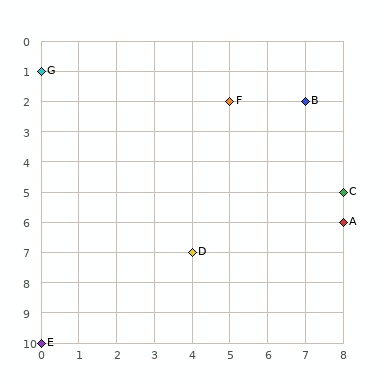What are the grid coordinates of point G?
Point G is at grid coordinates (0, 1).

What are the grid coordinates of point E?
Point E is at grid coordinates (0, 10).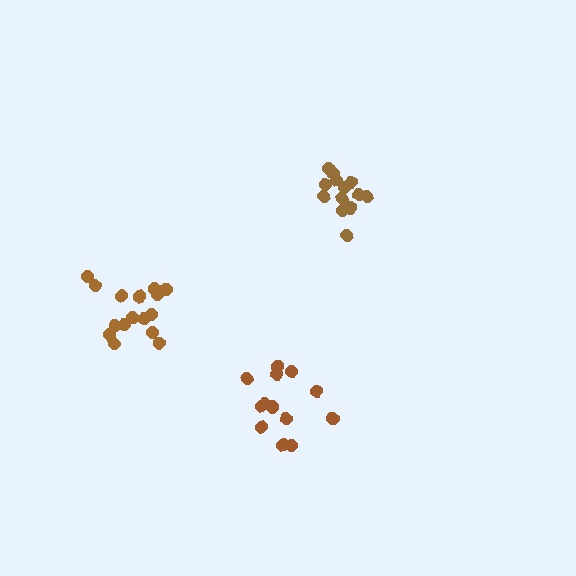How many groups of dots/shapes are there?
There are 3 groups.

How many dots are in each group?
Group 1: 13 dots, Group 2: 13 dots, Group 3: 16 dots (42 total).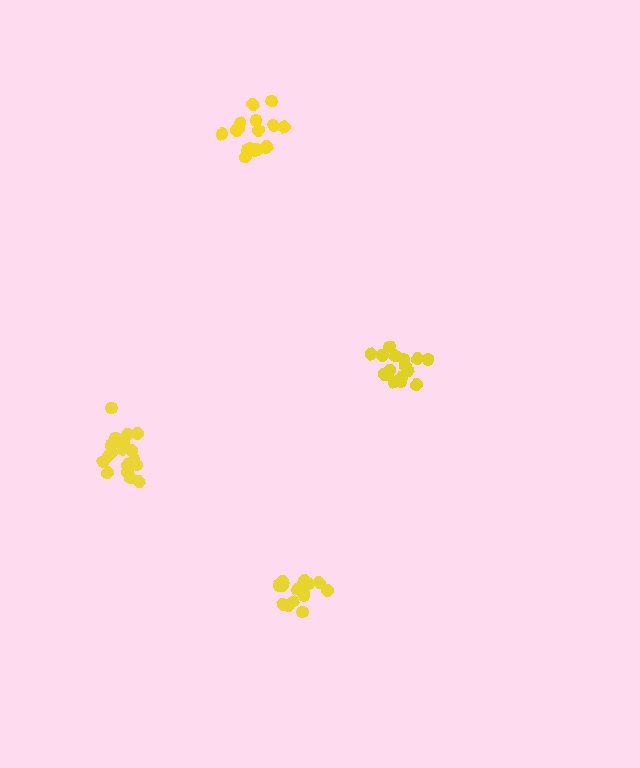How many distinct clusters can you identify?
There are 4 distinct clusters.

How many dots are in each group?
Group 1: 15 dots, Group 2: 17 dots, Group 3: 20 dots, Group 4: 16 dots (68 total).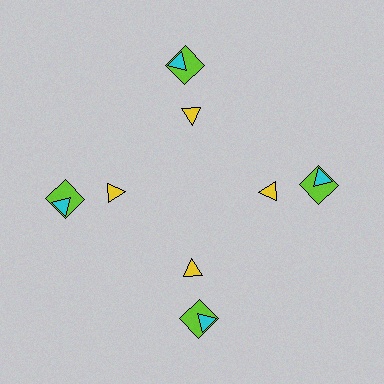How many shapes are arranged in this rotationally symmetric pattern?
There are 12 shapes, arranged in 4 groups of 3.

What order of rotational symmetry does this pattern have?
This pattern has 4-fold rotational symmetry.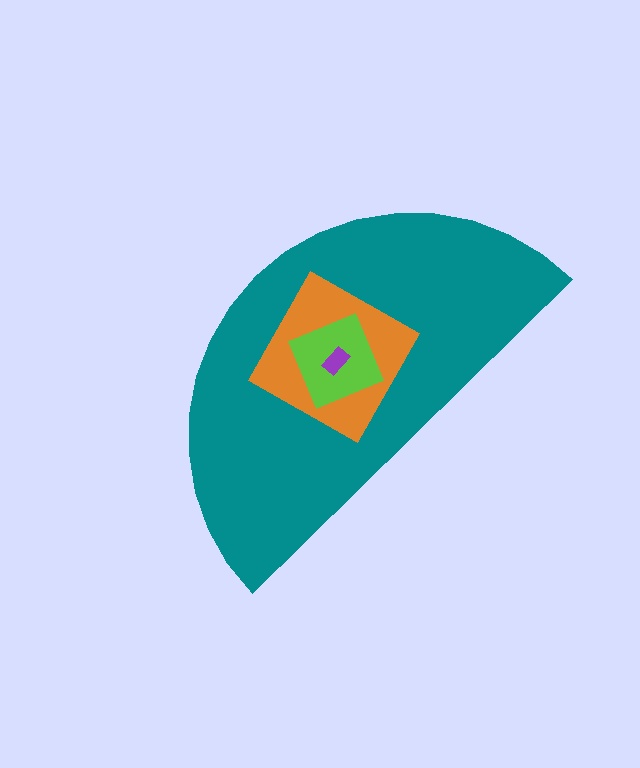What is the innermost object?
The purple rectangle.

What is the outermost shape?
The teal semicircle.